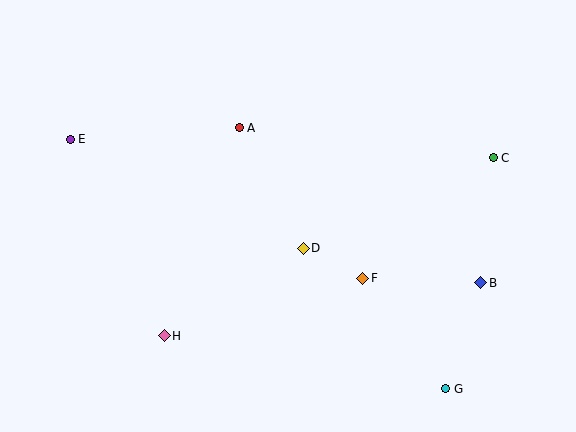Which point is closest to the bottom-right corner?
Point G is closest to the bottom-right corner.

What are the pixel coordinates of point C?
Point C is at (493, 158).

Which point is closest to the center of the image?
Point D at (303, 248) is closest to the center.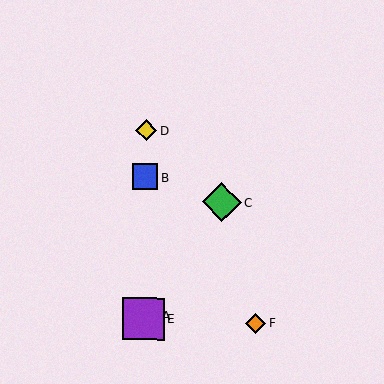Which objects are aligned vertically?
Objects A, B, D, E are aligned vertically.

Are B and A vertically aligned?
Yes, both are at x≈145.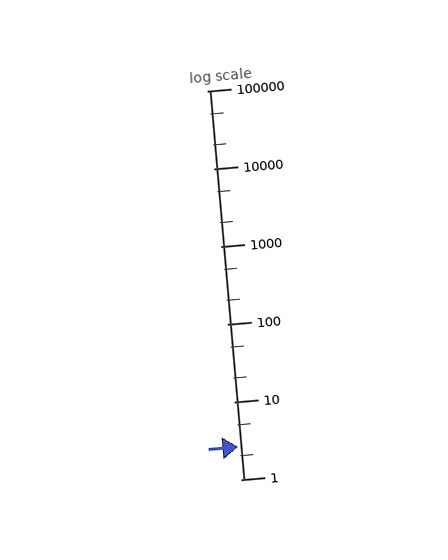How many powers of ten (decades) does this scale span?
The scale spans 5 decades, from 1 to 100000.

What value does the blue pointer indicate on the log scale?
The pointer indicates approximately 2.6.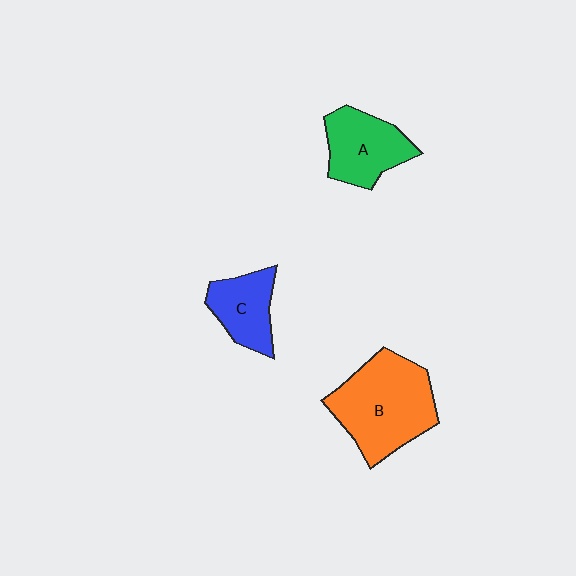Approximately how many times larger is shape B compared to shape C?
Approximately 1.9 times.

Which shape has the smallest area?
Shape C (blue).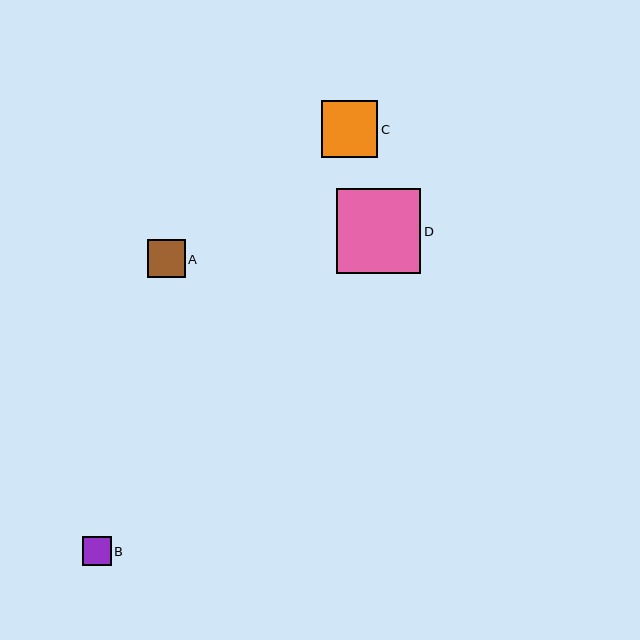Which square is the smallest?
Square B is the smallest with a size of approximately 28 pixels.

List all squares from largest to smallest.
From largest to smallest: D, C, A, B.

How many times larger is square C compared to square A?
Square C is approximately 1.5 times the size of square A.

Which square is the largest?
Square D is the largest with a size of approximately 85 pixels.